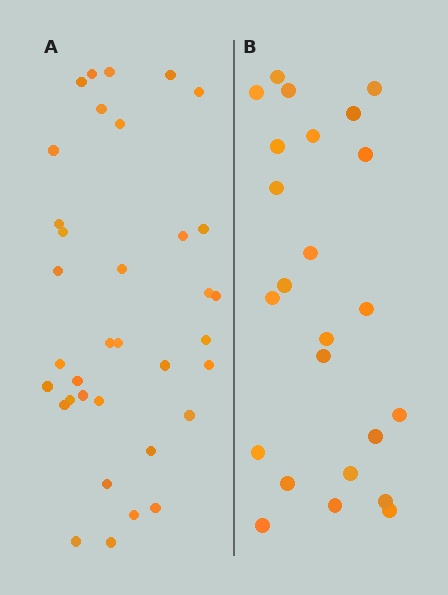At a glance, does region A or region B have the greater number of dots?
Region A (the left region) has more dots.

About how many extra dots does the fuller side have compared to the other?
Region A has roughly 12 or so more dots than region B.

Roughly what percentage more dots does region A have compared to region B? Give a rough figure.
About 45% more.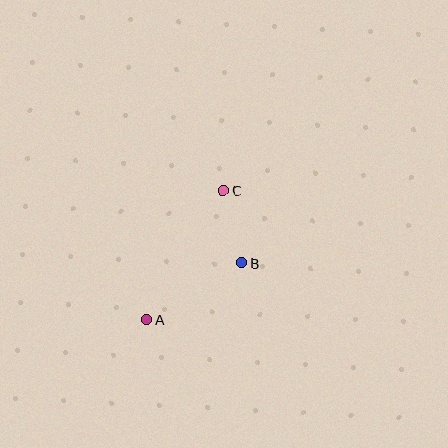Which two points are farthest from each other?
Points A and C are farthest from each other.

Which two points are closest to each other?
Points B and C are closest to each other.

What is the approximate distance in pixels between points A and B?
The distance between A and B is approximately 111 pixels.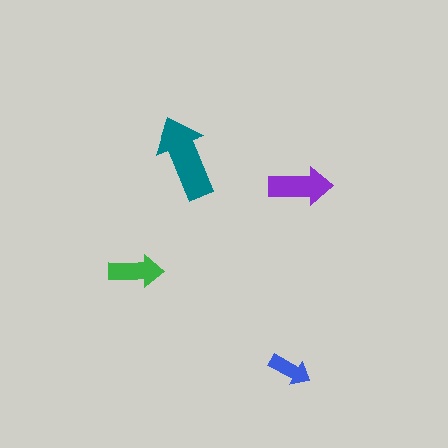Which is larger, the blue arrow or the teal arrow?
The teal one.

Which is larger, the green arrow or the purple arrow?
The purple one.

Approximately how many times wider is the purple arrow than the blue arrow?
About 1.5 times wider.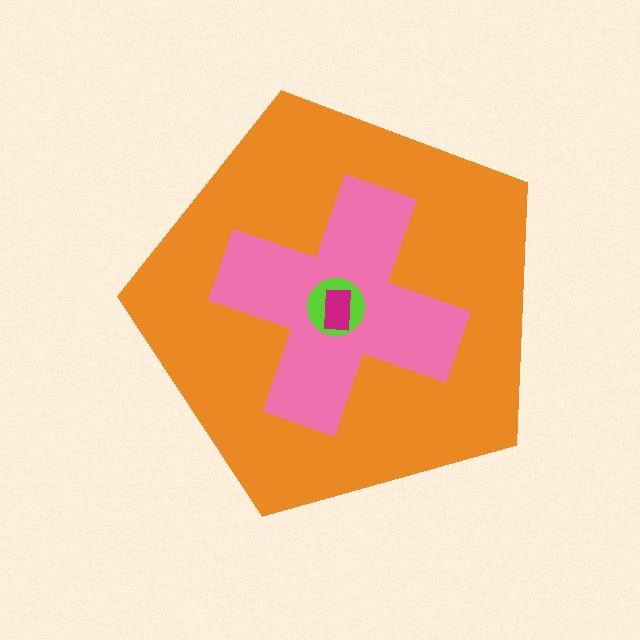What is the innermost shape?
The magenta rectangle.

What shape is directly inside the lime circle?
The magenta rectangle.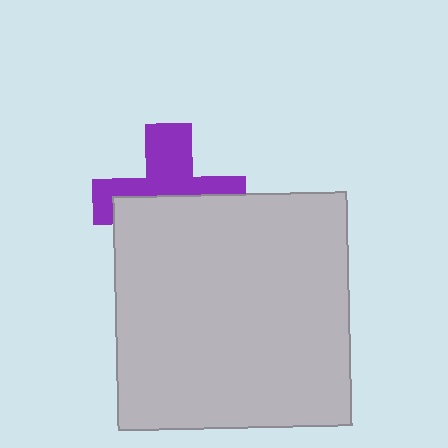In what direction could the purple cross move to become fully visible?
The purple cross could move up. That would shift it out from behind the light gray square entirely.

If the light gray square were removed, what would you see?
You would see the complete purple cross.